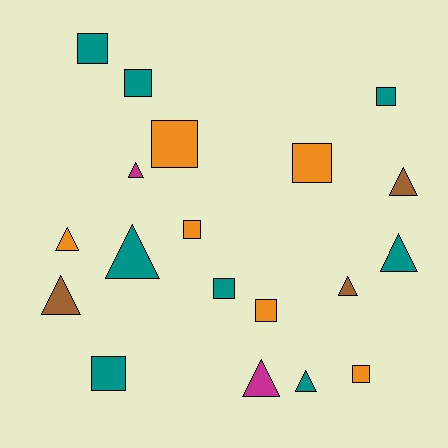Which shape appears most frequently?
Square, with 10 objects.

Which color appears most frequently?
Teal, with 8 objects.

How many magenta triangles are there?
There are 2 magenta triangles.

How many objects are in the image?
There are 19 objects.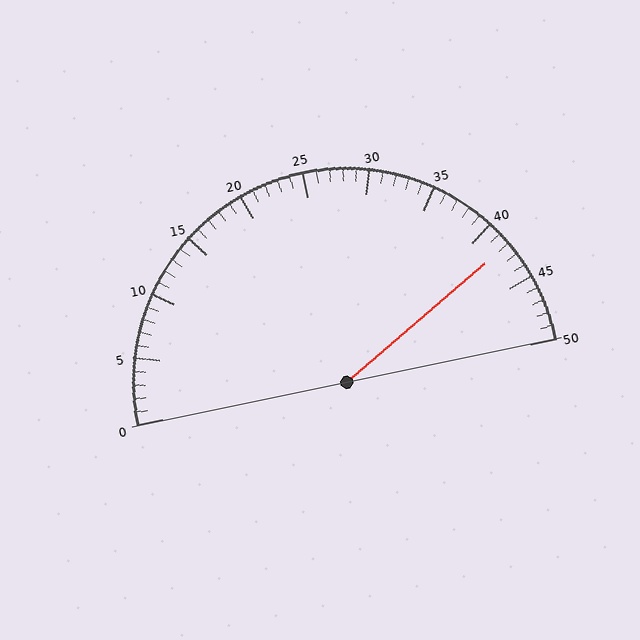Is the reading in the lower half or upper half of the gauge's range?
The reading is in the upper half of the range (0 to 50).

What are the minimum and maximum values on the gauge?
The gauge ranges from 0 to 50.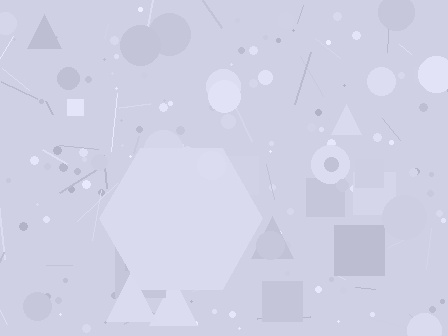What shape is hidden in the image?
A hexagon is hidden in the image.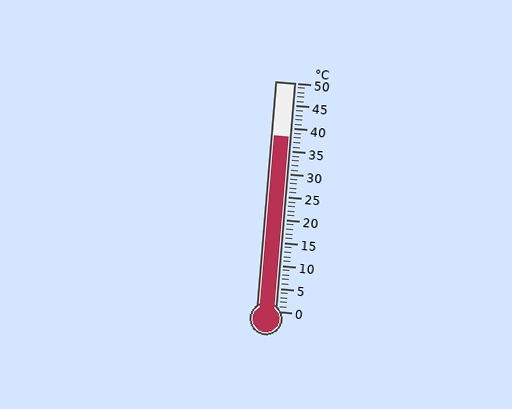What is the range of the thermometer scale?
The thermometer scale ranges from 0°C to 50°C.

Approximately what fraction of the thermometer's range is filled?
The thermometer is filled to approximately 75% of its range.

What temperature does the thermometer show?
The thermometer shows approximately 38°C.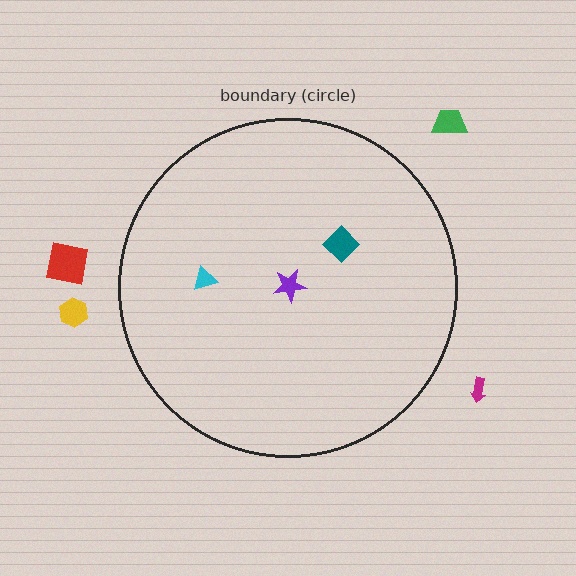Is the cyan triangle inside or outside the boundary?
Inside.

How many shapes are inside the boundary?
3 inside, 4 outside.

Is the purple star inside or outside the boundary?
Inside.